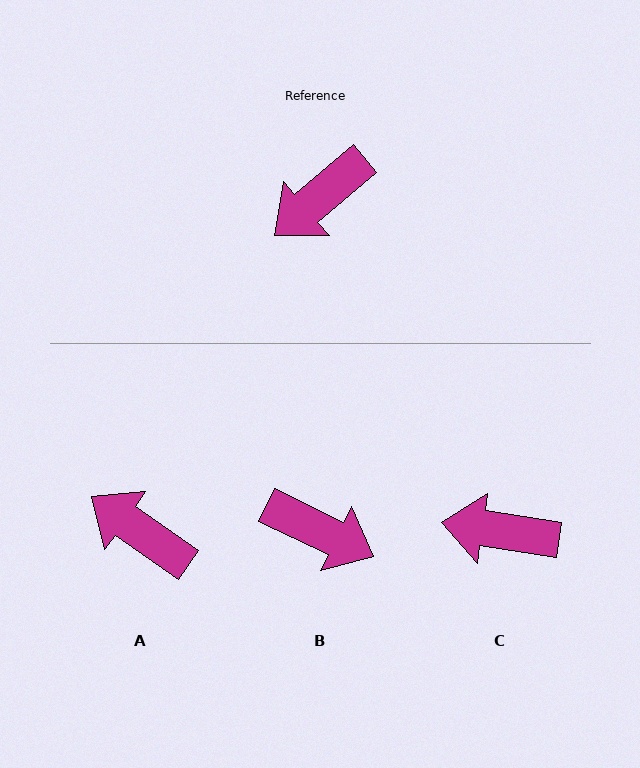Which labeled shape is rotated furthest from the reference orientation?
B, about 114 degrees away.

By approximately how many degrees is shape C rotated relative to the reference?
Approximately 49 degrees clockwise.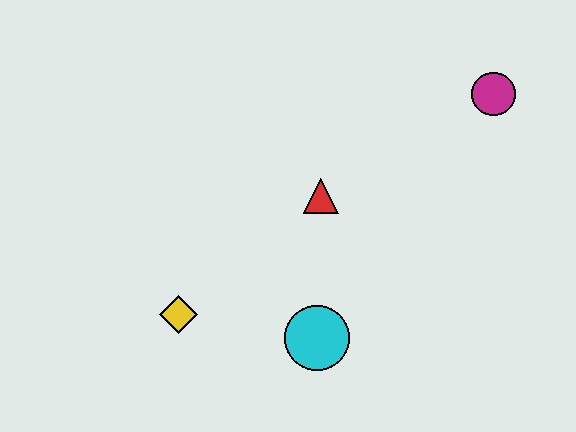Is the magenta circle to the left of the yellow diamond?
No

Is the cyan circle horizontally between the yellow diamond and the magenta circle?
Yes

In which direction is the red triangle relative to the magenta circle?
The red triangle is to the left of the magenta circle.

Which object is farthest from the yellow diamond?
The magenta circle is farthest from the yellow diamond.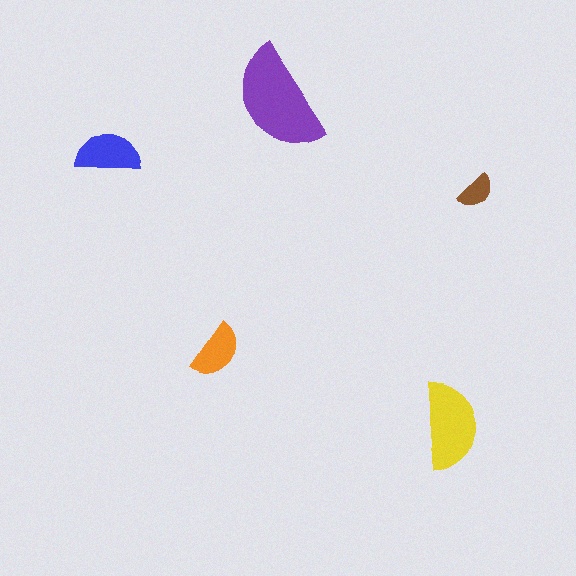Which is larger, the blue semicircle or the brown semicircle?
The blue one.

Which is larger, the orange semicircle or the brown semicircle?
The orange one.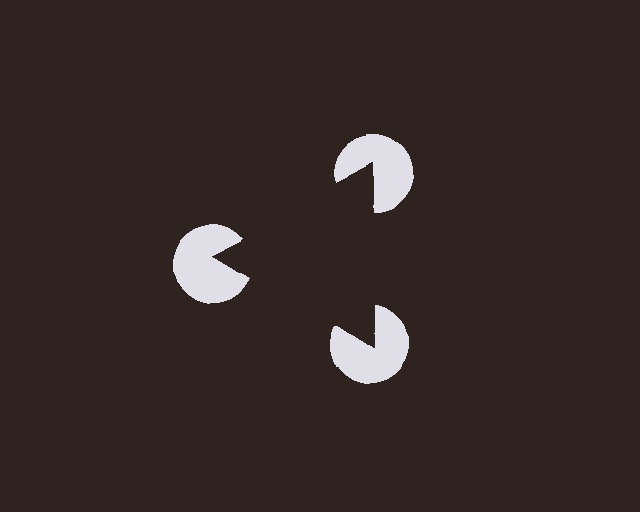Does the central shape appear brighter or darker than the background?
It typically appears slightly darker than the background, even though no actual brightness change is drawn.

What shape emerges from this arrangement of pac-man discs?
An illusory triangle — its edges are inferred from the aligned wedge cuts in the pac-man discs, not physically drawn.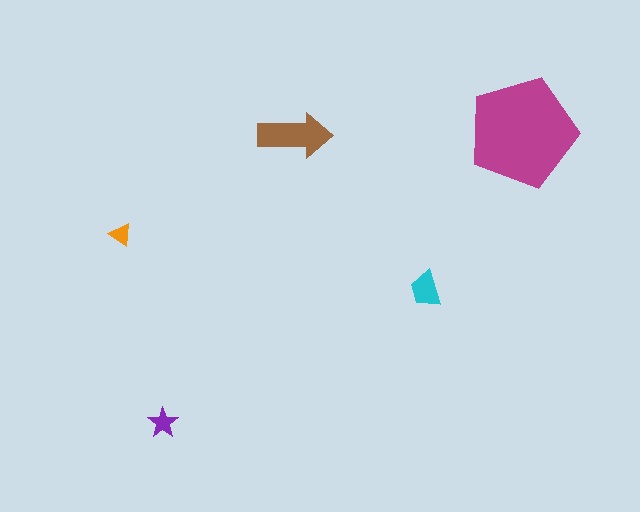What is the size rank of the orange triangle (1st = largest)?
5th.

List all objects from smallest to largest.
The orange triangle, the purple star, the cyan trapezoid, the brown arrow, the magenta pentagon.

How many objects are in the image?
There are 5 objects in the image.